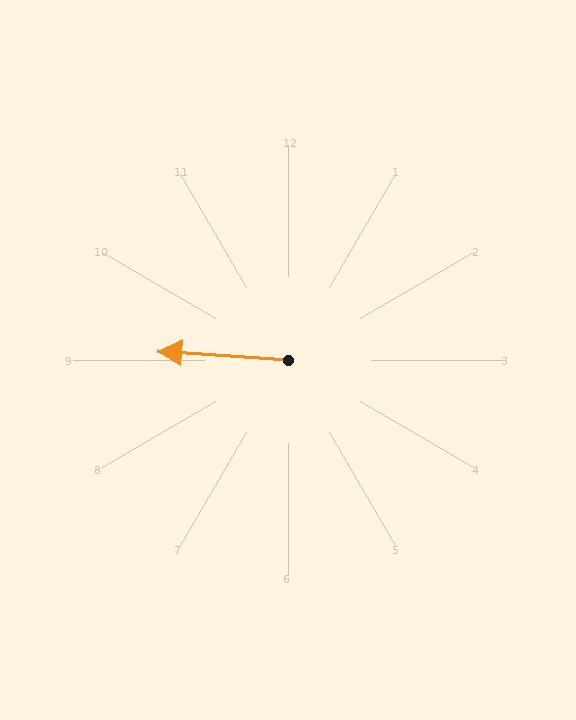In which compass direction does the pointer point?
West.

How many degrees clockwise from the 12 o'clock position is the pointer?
Approximately 274 degrees.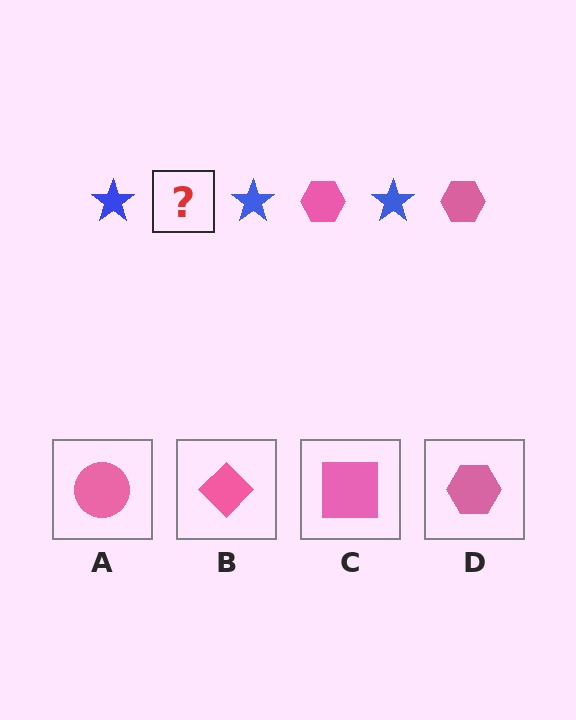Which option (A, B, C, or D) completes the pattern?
D.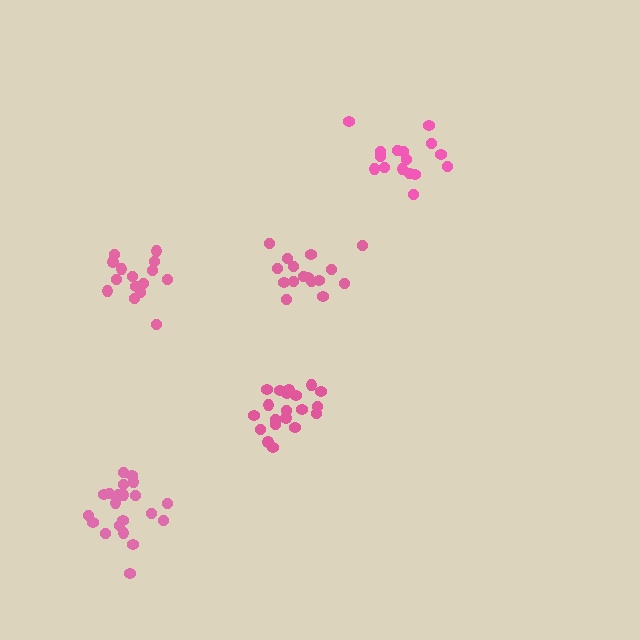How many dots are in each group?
Group 1: 20 dots, Group 2: 16 dots, Group 3: 16 dots, Group 4: 15 dots, Group 5: 21 dots (88 total).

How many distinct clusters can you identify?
There are 5 distinct clusters.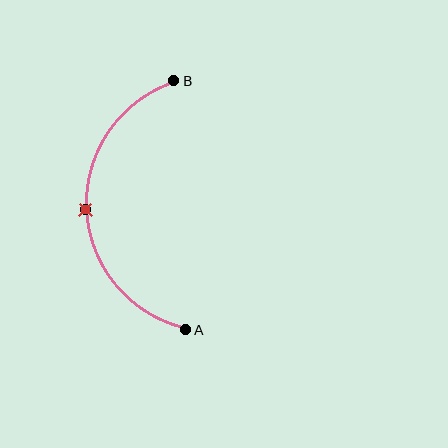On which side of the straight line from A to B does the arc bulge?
The arc bulges to the left of the straight line connecting A and B.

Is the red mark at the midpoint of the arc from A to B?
Yes. The red mark lies on the arc at equal arc-length from both A and B — it is the arc midpoint.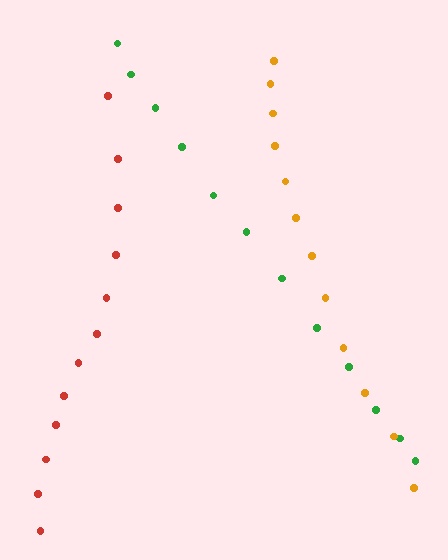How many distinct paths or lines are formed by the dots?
There are 3 distinct paths.